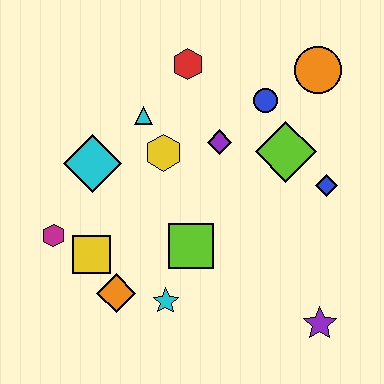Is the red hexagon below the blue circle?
No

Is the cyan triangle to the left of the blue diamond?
Yes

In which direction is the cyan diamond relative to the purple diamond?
The cyan diamond is to the left of the purple diamond.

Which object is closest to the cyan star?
The orange diamond is closest to the cyan star.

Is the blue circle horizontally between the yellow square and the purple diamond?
No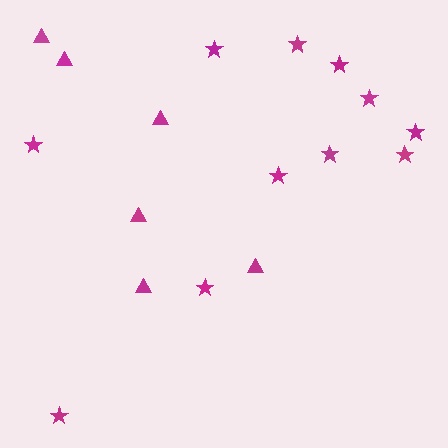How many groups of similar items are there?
There are 2 groups: one group of stars (11) and one group of triangles (6).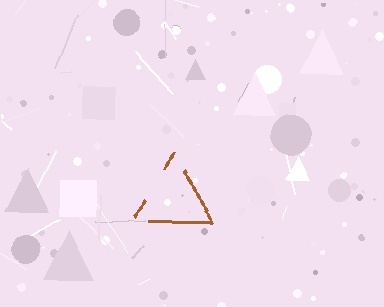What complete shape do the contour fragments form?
The contour fragments form a triangle.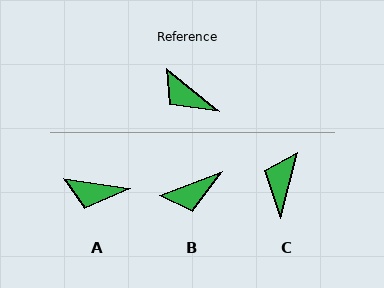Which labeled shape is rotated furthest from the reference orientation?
C, about 65 degrees away.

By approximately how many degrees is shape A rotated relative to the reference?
Approximately 32 degrees counter-clockwise.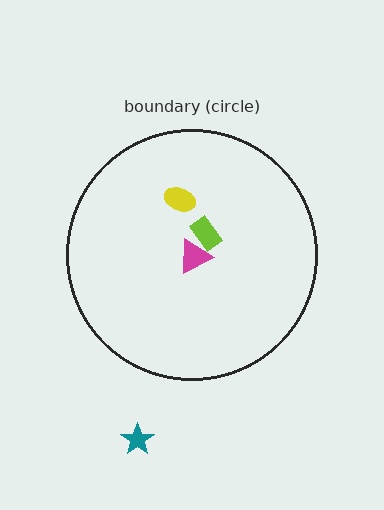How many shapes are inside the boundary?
3 inside, 1 outside.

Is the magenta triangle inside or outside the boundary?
Inside.